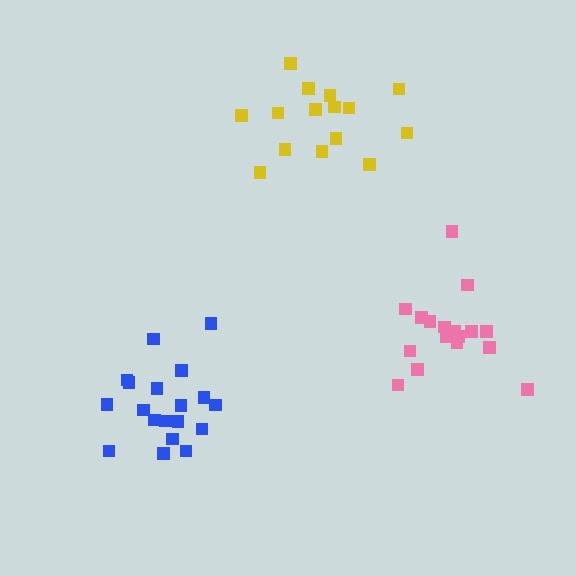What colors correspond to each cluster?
The clusters are colored: yellow, pink, blue.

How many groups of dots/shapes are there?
There are 3 groups.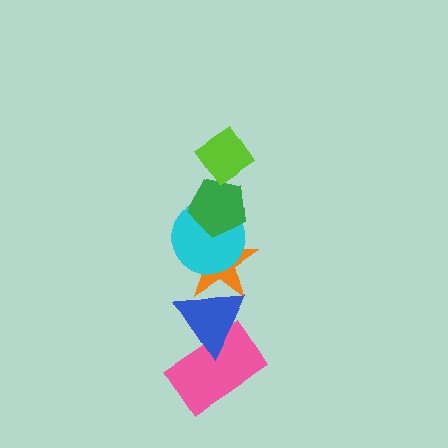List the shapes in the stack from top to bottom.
From top to bottom: the lime diamond, the green pentagon, the cyan circle, the orange star, the blue triangle, the pink rectangle.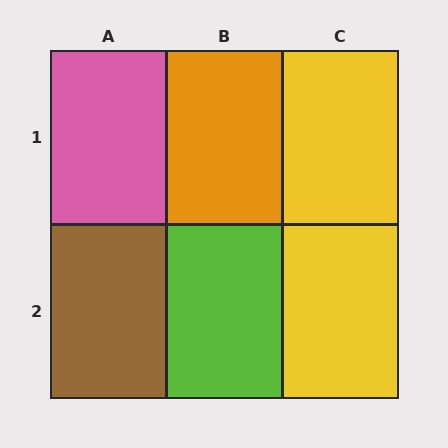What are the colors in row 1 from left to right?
Pink, orange, yellow.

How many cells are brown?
1 cell is brown.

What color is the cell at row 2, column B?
Lime.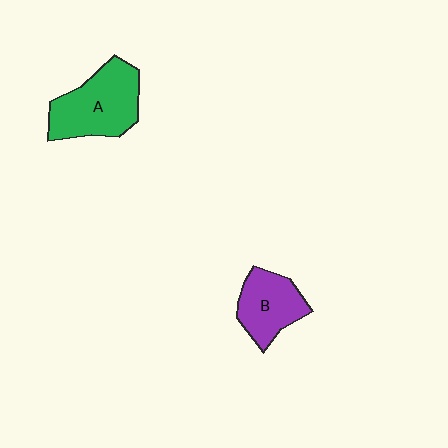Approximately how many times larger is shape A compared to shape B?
Approximately 1.4 times.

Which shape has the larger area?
Shape A (green).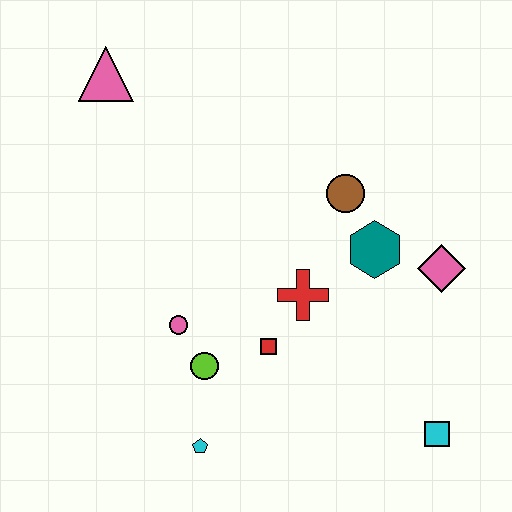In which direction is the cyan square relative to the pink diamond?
The cyan square is below the pink diamond.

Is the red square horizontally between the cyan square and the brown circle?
No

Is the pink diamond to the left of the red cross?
No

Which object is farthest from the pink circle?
The cyan square is farthest from the pink circle.